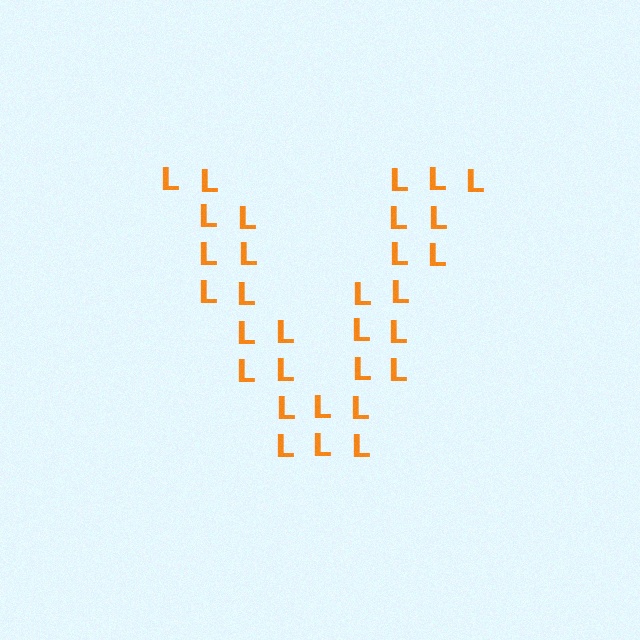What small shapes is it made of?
It is made of small letter L's.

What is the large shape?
The large shape is the letter V.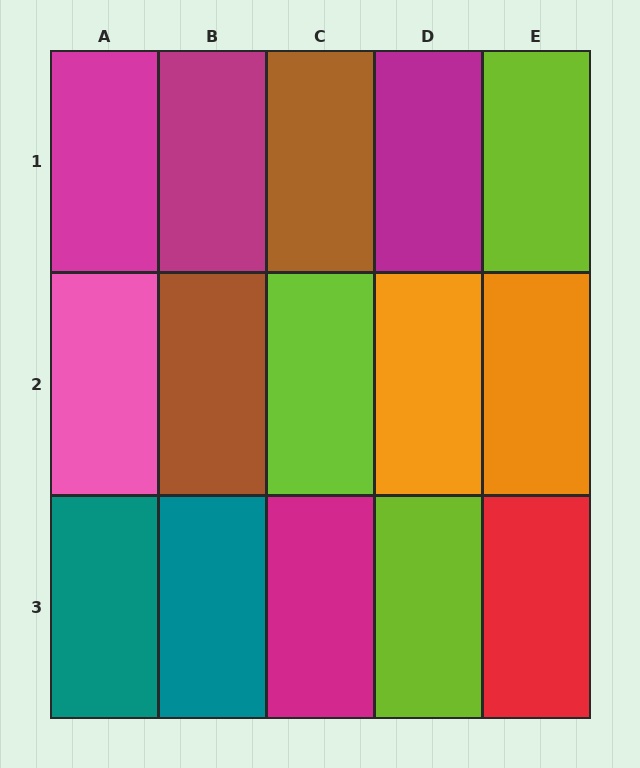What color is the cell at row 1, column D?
Magenta.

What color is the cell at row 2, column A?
Pink.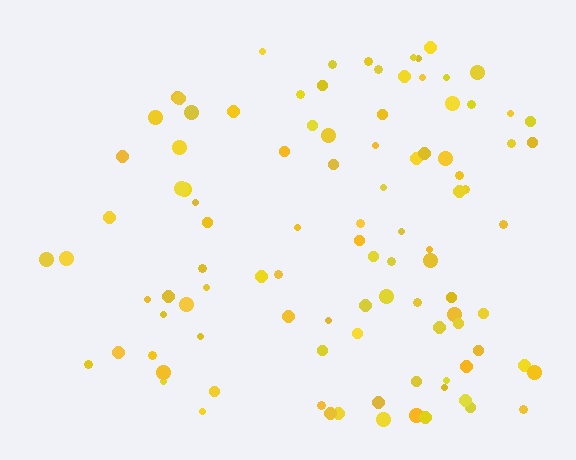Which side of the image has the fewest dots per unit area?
The left.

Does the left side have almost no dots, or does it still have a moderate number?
Still a moderate number, just noticeably fewer than the right.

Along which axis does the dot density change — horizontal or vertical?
Horizontal.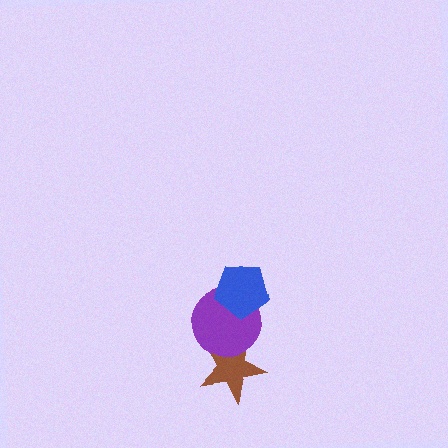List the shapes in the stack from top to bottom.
From top to bottom: the blue pentagon, the purple circle, the brown star.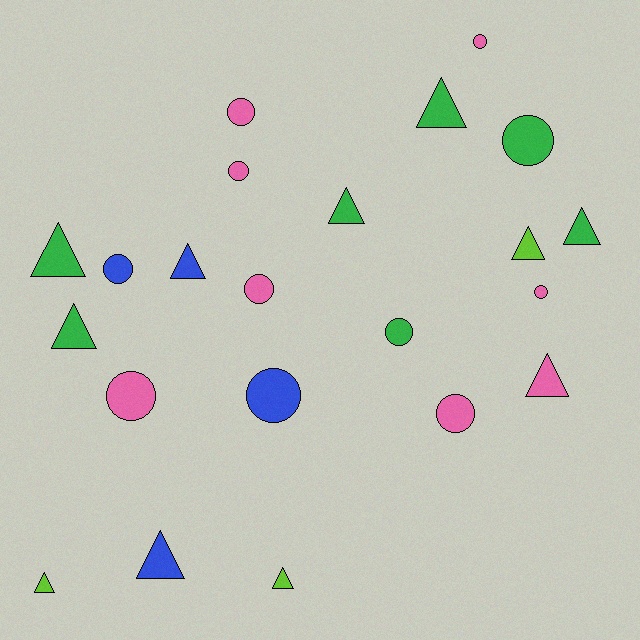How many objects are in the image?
There are 22 objects.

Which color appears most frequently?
Pink, with 8 objects.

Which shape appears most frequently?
Circle, with 11 objects.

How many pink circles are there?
There are 7 pink circles.